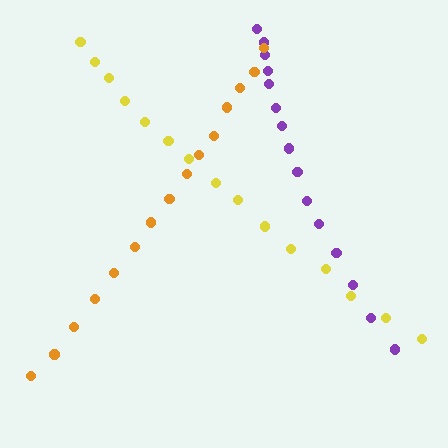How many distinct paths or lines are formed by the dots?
There are 3 distinct paths.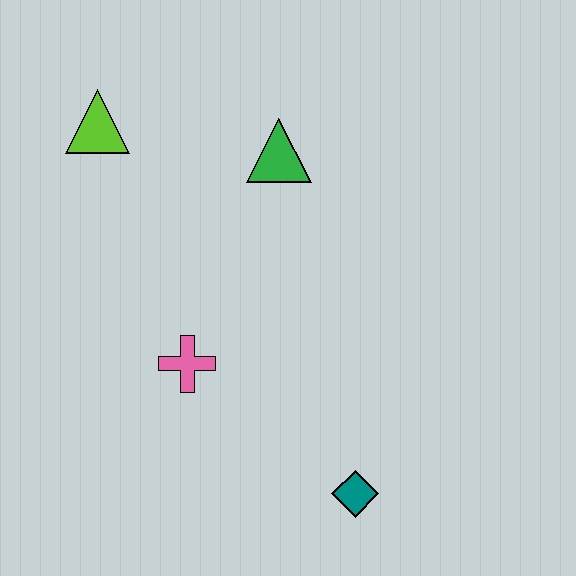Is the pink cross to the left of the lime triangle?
No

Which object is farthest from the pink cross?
The lime triangle is farthest from the pink cross.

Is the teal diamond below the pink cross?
Yes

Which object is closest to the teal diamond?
The pink cross is closest to the teal diamond.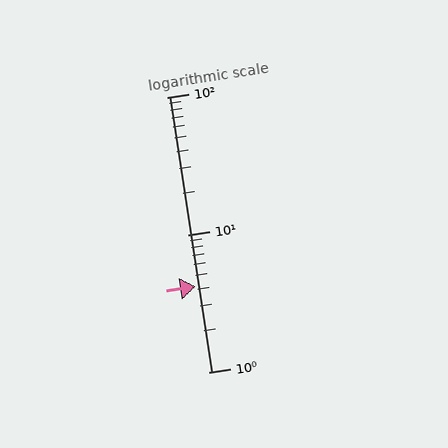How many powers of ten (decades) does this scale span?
The scale spans 2 decades, from 1 to 100.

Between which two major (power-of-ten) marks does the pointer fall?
The pointer is between 1 and 10.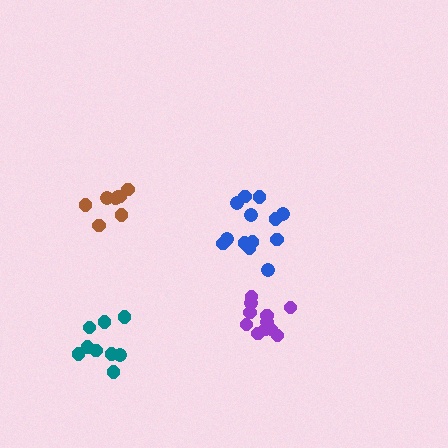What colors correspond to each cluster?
The clusters are colored: teal, brown, purple, blue.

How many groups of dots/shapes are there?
There are 4 groups.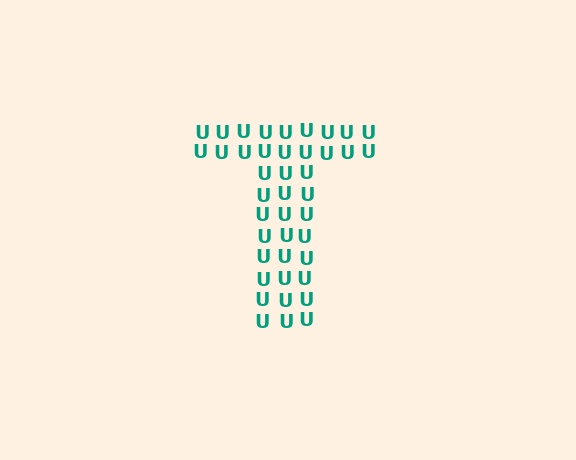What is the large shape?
The large shape is the letter T.